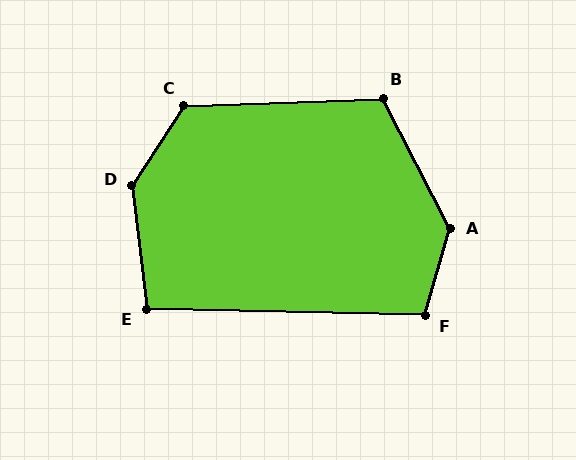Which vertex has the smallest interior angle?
E, at approximately 98 degrees.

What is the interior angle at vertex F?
Approximately 104 degrees (obtuse).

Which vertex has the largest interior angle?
D, at approximately 140 degrees.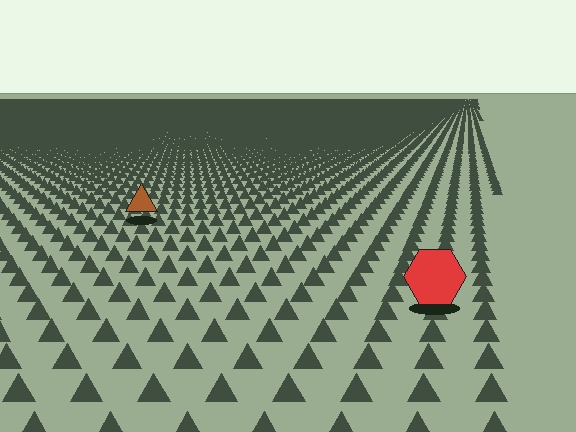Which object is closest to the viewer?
The red hexagon is closest. The texture marks near it are larger and more spread out.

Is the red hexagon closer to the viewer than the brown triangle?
Yes. The red hexagon is closer — you can tell from the texture gradient: the ground texture is coarser near it.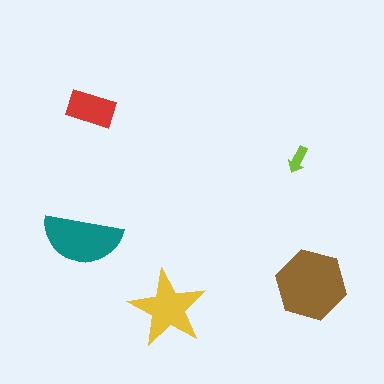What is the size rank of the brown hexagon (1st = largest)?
1st.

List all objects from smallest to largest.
The lime arrow, the red rectangle, the yellow star, the teal semicircle, the brown hexagon.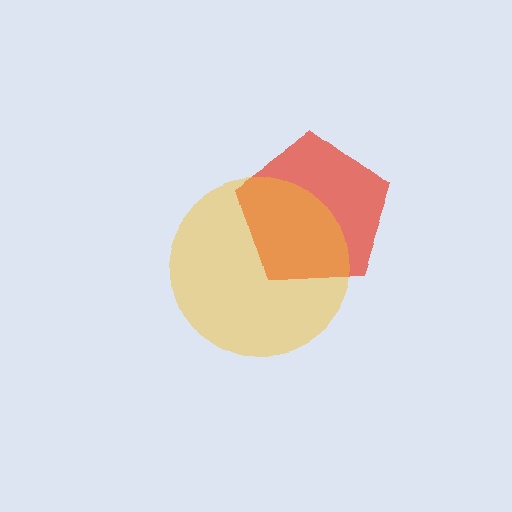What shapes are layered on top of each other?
The layered shapes are: a red pentagon, a yellow circle.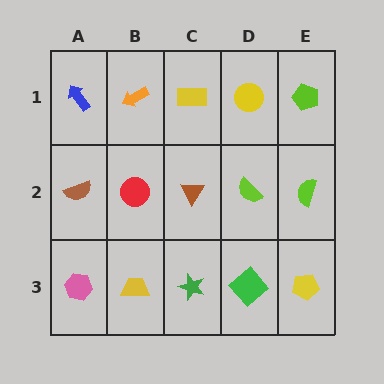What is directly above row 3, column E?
A lime semicircle.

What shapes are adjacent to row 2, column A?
A blue arrow (row 1, column A), a pink hexagon (row 3, column A), a red circle (row 2, column B).